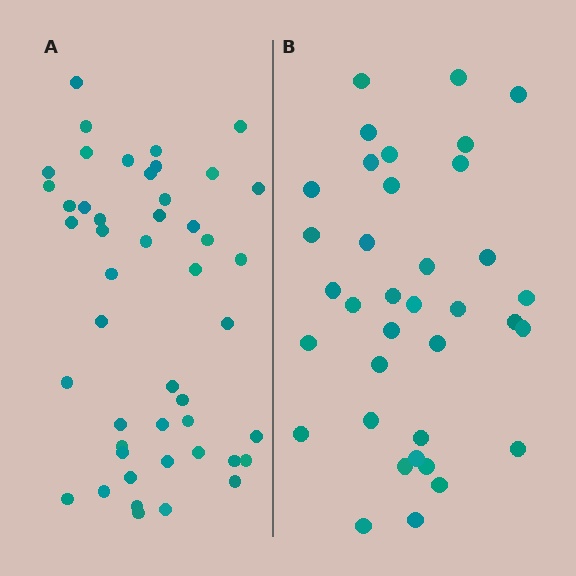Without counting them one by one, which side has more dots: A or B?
Region A (the left region) has more dots.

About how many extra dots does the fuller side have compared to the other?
Region A has roughly 12 or so more dots than region B.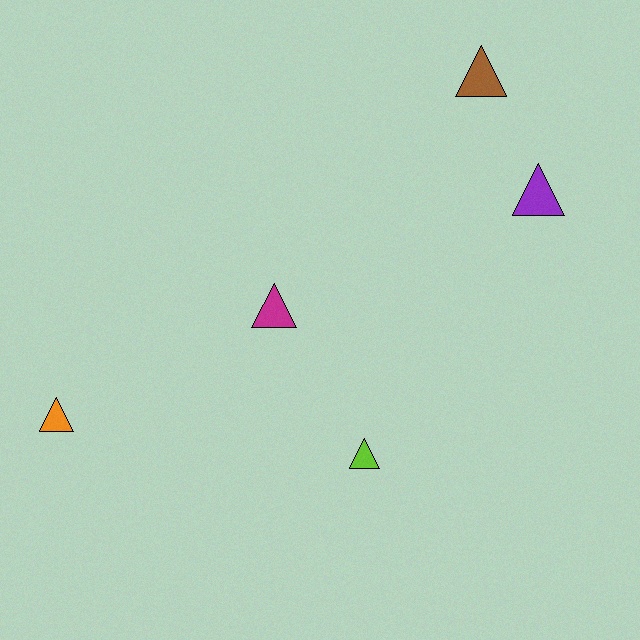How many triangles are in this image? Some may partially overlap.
There are 5 triangles.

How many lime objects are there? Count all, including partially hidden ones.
There is 1 lime object.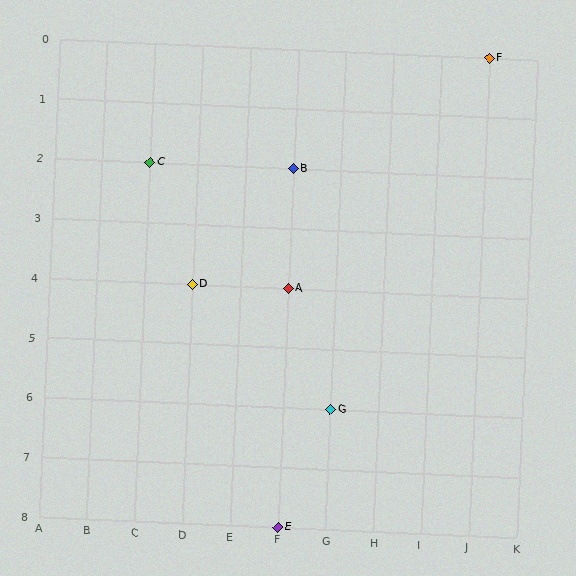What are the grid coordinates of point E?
Point E is at grid coordinates (F, 8).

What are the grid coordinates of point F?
Point F is at grid coordinates (J, 0).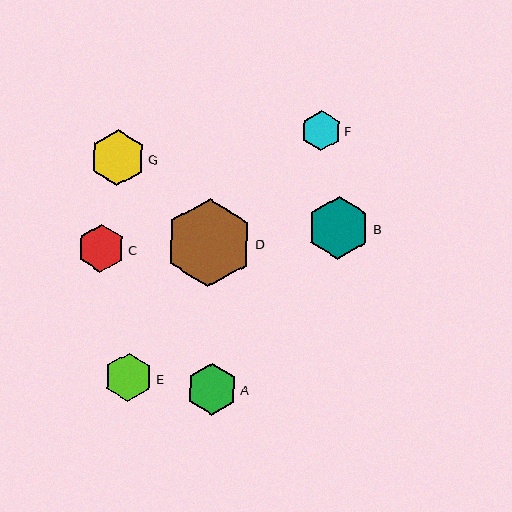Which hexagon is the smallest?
Hexagon F is the smallest with a size of approximately 40 pixels.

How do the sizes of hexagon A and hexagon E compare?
Hexagon A and hexagon E are approximately the same size.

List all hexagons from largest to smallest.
From largest to smallest: D, B, G, A, E, C, F.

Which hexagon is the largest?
Hexagon D is the largest with a size of approximately 88 pixels.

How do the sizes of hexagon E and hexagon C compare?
Hexagon E and hexagon C are approximately the same size.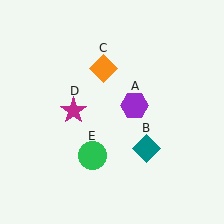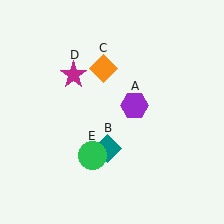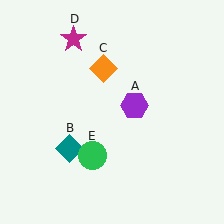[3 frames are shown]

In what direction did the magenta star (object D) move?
The magenta star (object D) moved up.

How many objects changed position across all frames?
2 objects changed position: teal diamond (object B), magenta star (object D).